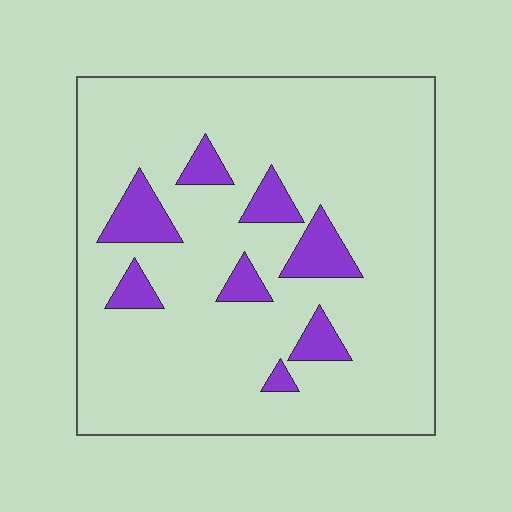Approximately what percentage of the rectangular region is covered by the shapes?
Approximately 10%.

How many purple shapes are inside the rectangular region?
8.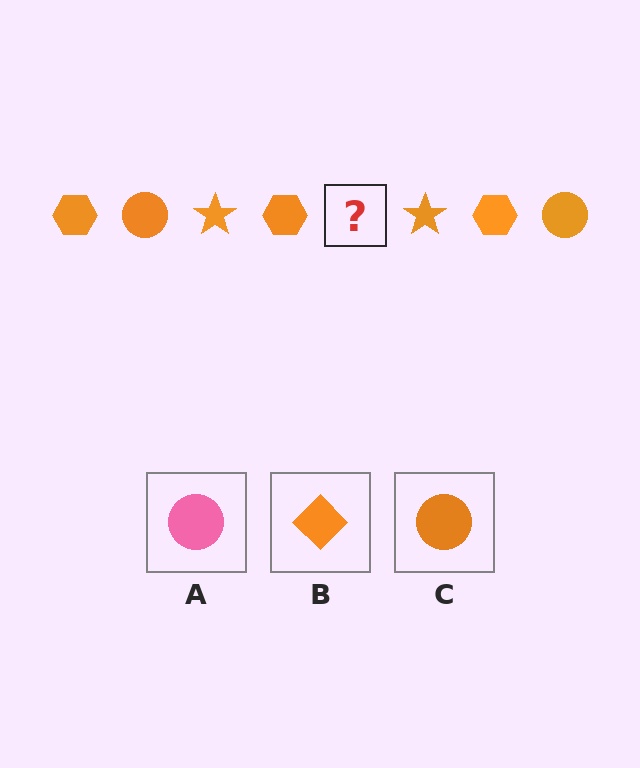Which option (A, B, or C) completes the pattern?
C.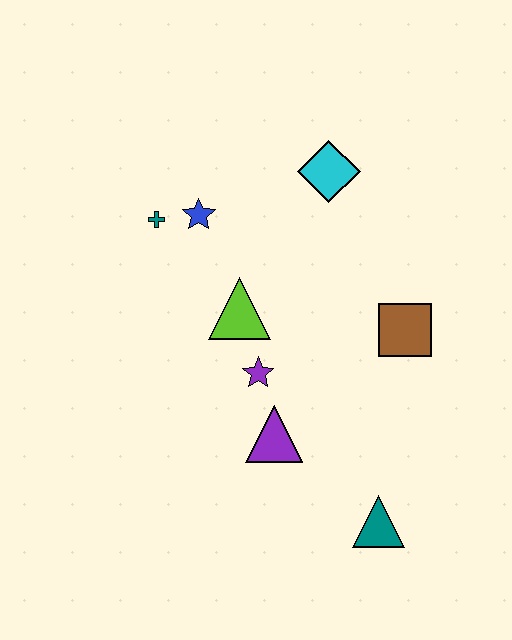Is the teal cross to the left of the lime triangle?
Yes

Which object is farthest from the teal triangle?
The teal cross is farthest from the teal triangle.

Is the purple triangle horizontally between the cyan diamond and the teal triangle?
No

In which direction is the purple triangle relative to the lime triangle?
The purple triangle is below the lime triangle.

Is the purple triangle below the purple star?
Yes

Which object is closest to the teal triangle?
The purple triangle is closest to the teal triangle.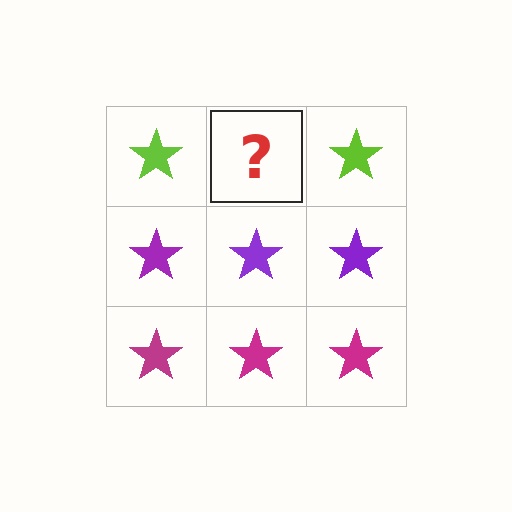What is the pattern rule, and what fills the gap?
The rule is that each row has a consistent color. The gap should be filled with a lime star.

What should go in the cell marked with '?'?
The missing cell should contain a lime star.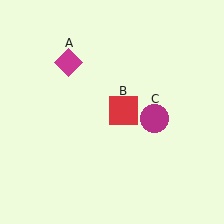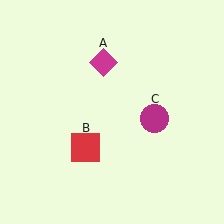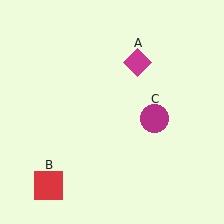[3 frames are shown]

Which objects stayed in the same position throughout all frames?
Magenta circle (object C) remained stationary.